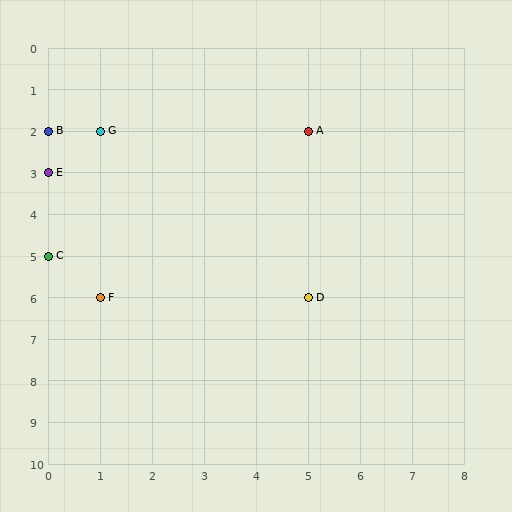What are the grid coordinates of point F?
Point F is at grid coordinates (1, 6).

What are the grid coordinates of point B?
Point B is at grid coordinates (0, 2).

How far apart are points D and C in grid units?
Points D and C are 5 columns and 1 row apart (about 5.1 grid units diagonally).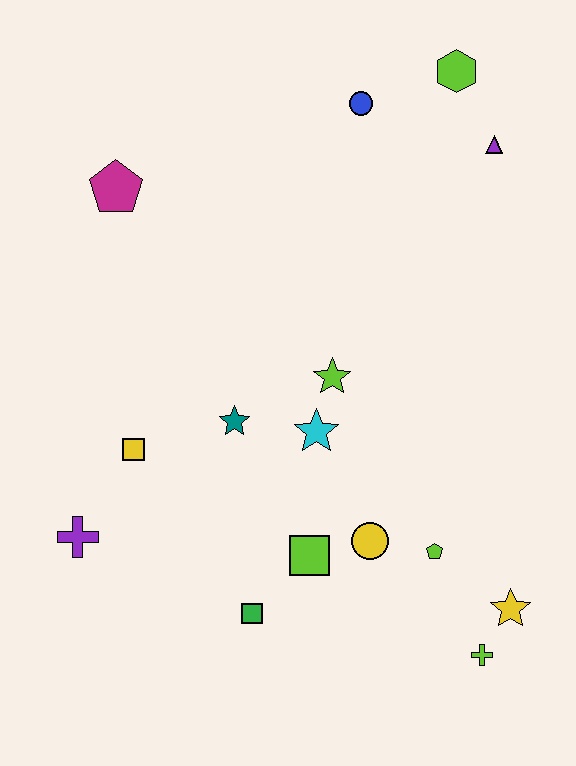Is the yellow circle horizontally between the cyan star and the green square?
No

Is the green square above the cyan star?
No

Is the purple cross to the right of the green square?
No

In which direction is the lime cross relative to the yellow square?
The lime cross is to the right of the yellow square.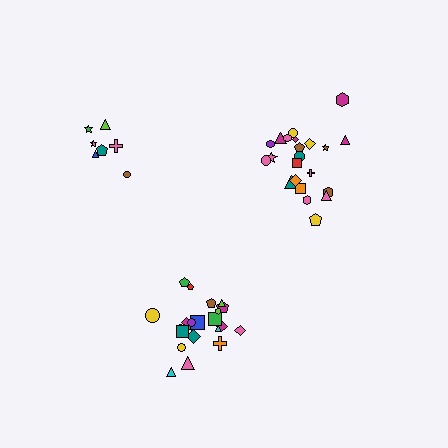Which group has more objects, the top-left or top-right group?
The top-right group.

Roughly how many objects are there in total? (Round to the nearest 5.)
Roughly 50 objects in total.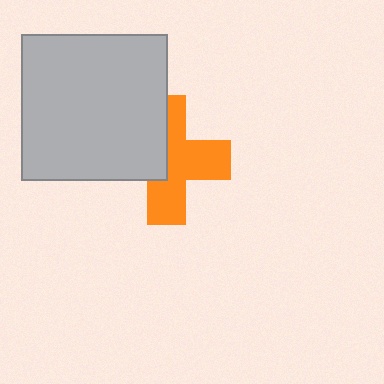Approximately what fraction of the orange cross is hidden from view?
Roughly 41% of the orange cross is hidden behind the light gray square.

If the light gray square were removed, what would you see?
You would see the complete orange cross.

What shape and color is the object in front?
The object in front is a light gray square.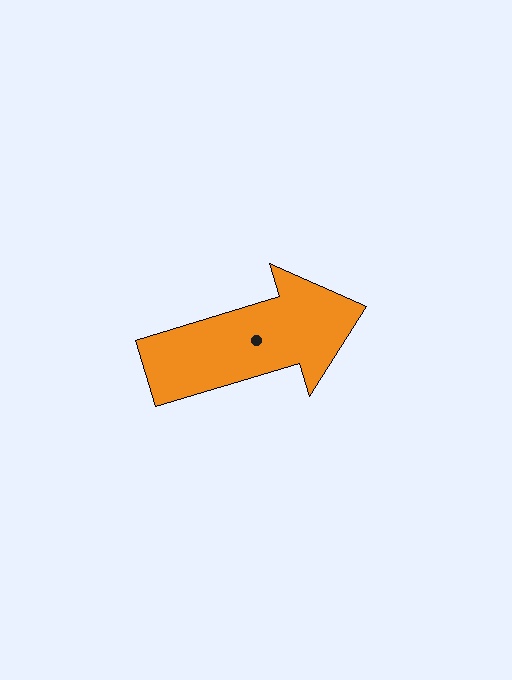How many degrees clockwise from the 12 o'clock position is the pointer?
Approximately 73 degrees.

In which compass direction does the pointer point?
East.